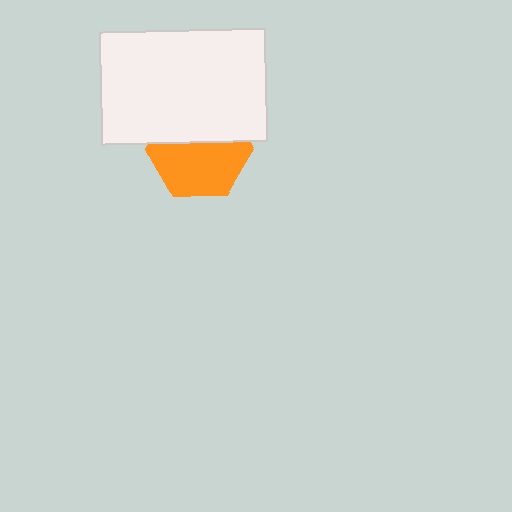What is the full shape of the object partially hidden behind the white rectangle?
The partially hidden object is an orange hexagon.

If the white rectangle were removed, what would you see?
You would see the complete orange hexagon.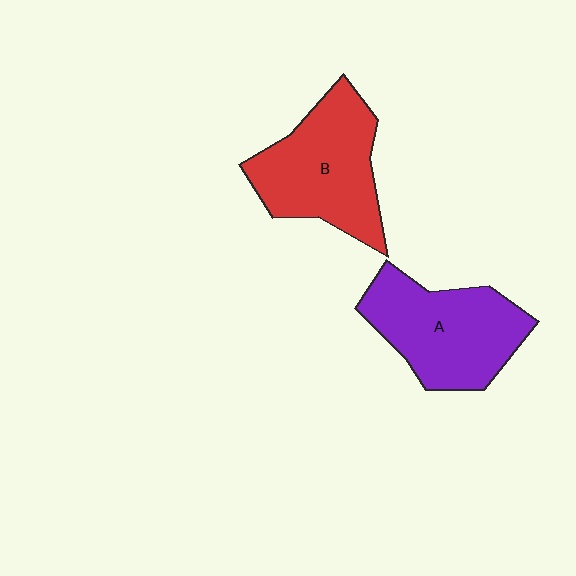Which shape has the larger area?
Shape B (red).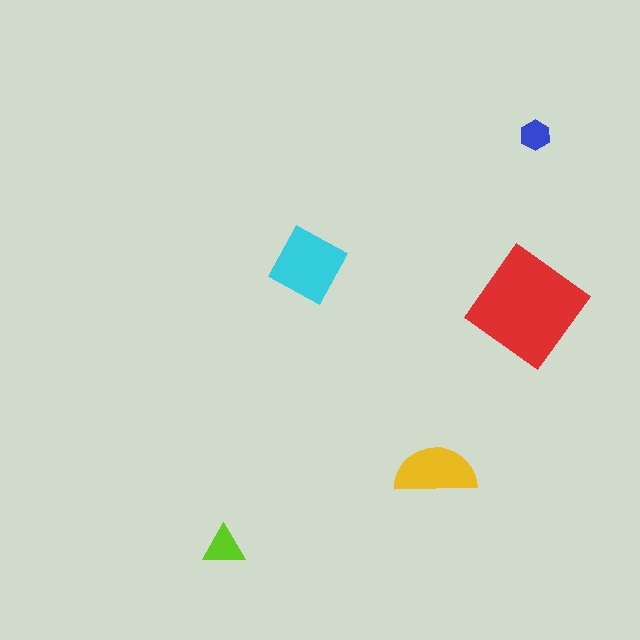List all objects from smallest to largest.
The blue hexagon, the lime triangle, the yellow semicircle, the cyan diamond, the red diamond.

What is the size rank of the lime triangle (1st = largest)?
4th.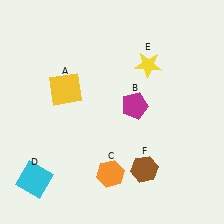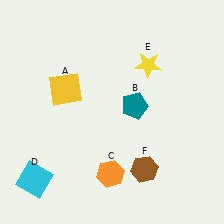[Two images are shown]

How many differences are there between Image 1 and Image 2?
There is 1 difference between the two images.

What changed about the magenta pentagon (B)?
In Image 1, B is magenta. In Image 2, it changed to teal.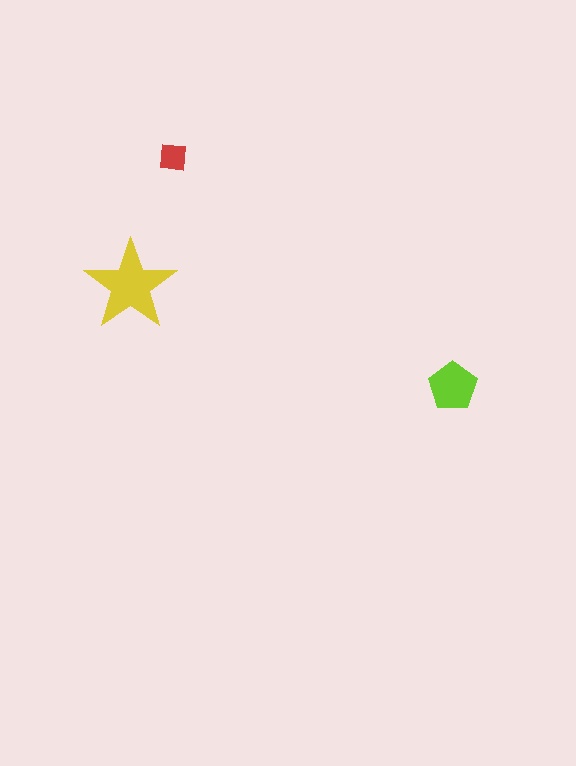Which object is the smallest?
The red square.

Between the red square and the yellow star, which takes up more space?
The yellow star.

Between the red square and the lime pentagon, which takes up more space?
The lime pentagon.